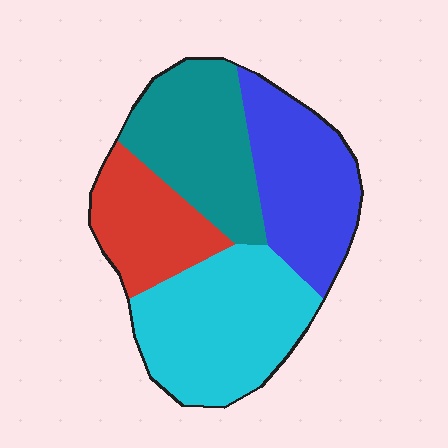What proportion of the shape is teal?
Teal takes up between a quarter and a half of the shape.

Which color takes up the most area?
Cyan, at roughly 30%.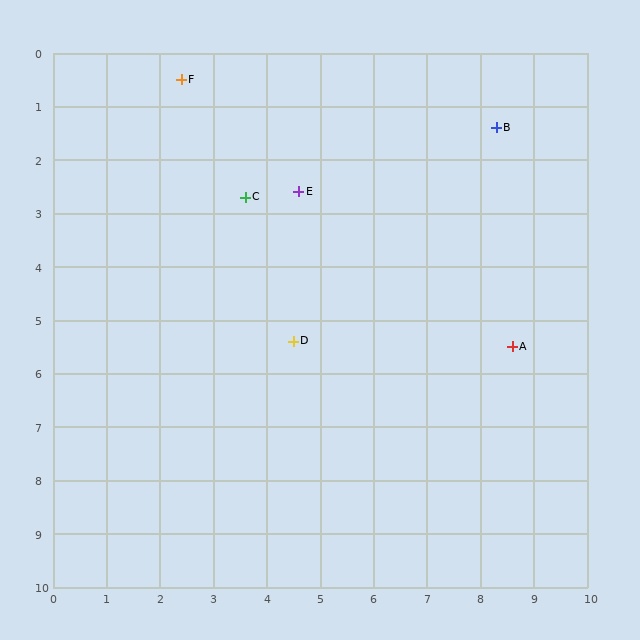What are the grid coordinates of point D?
Point D is at approximately (4.5, 5.4).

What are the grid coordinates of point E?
Point E is at approximately (4.6, 2.6).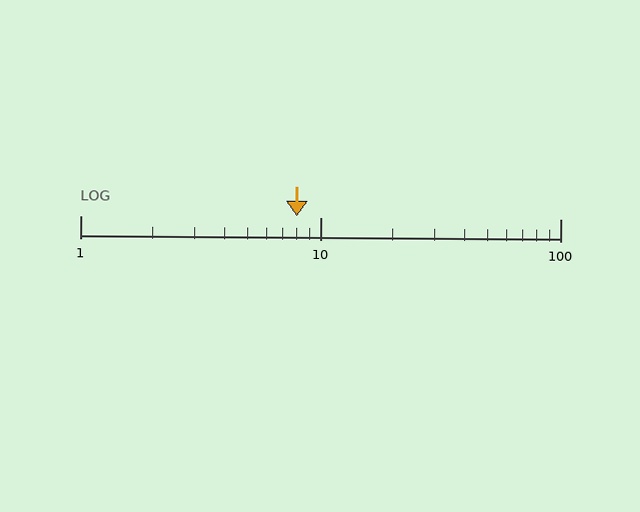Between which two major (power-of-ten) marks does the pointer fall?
The pointer is between 1 and 10.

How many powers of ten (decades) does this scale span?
The scale spans 2 decades, from 1 to 100.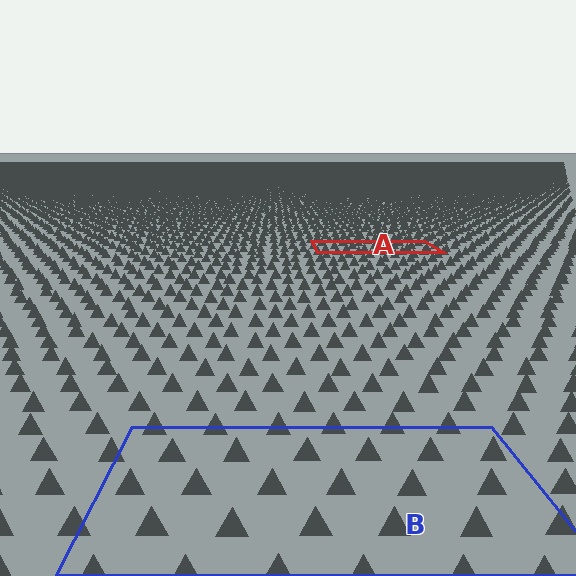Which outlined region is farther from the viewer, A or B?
Region A is farther from the viewer — the texture elements inside it appear smaller and more densely packed.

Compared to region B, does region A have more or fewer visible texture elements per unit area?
Region A has more texture elements per unit area — they are packed more densely because it is farther away.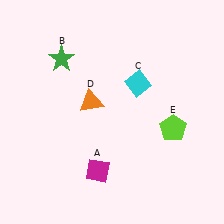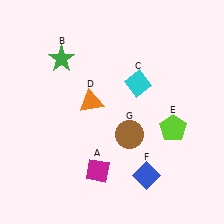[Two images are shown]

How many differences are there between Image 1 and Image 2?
There are 2 differences between the two images.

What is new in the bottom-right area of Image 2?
A blue diamond (F) was added in the bottom-right area of Image 2.